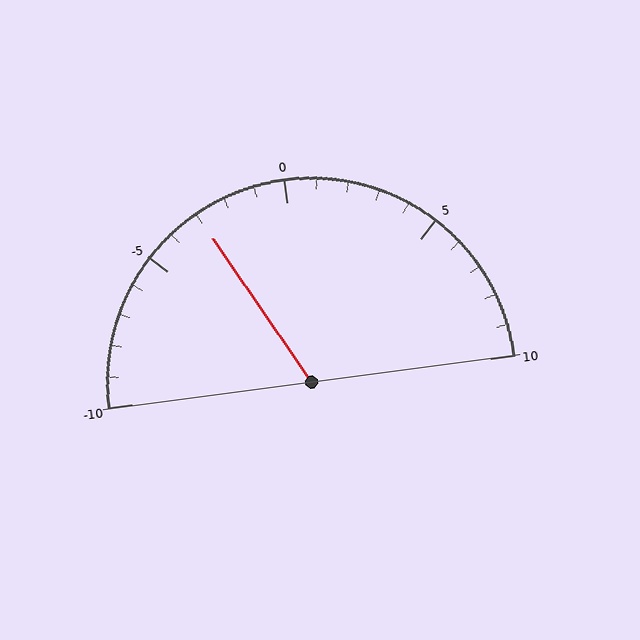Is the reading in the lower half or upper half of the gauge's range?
The reading is in the lower half of the range (-10 to 10).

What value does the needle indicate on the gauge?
The needle indicates approximately -3.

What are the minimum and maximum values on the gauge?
The gauge ranges from -10 to 10.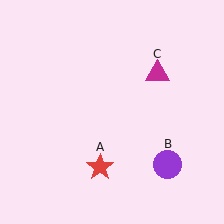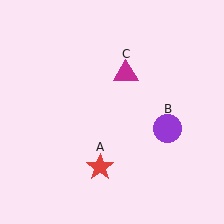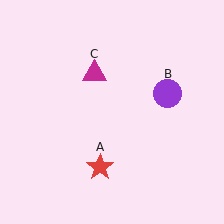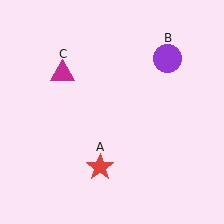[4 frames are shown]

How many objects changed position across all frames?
2 objects changed position: purple circle (object B), magenta triangle (object C).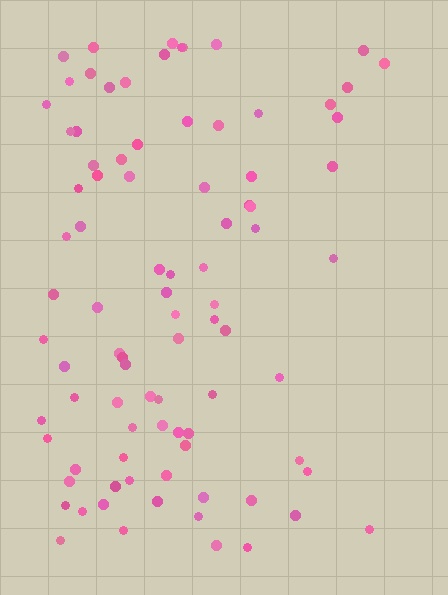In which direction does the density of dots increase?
From right to left, with the left side densest.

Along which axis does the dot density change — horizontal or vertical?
Horizontal.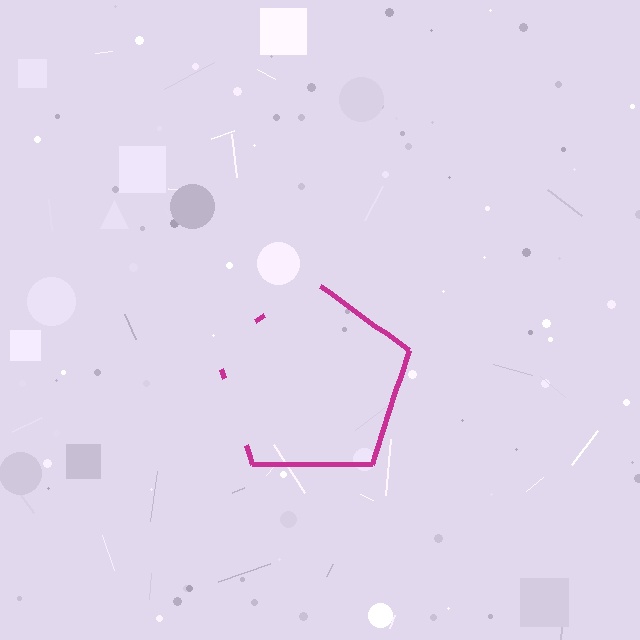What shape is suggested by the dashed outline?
The dashed outline suggests a pentagon.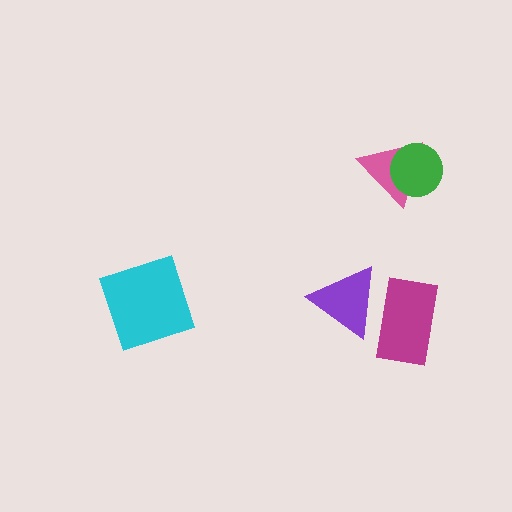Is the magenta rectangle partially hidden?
Yes, it is partially covered by another shape.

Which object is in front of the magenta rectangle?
The purple triangle is in front of the magenta rectangle.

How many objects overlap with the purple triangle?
1 object overlaps with the purple triangle.